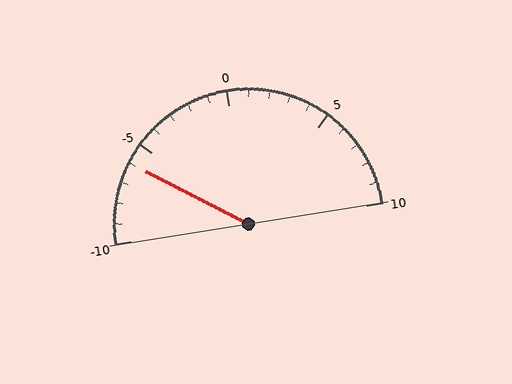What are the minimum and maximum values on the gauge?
The gauge ranges from -10 to 10.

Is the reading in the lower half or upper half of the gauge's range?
The reading is in the lower half of the range (-10 to 10).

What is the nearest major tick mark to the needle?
The nearest major tick mark is -5.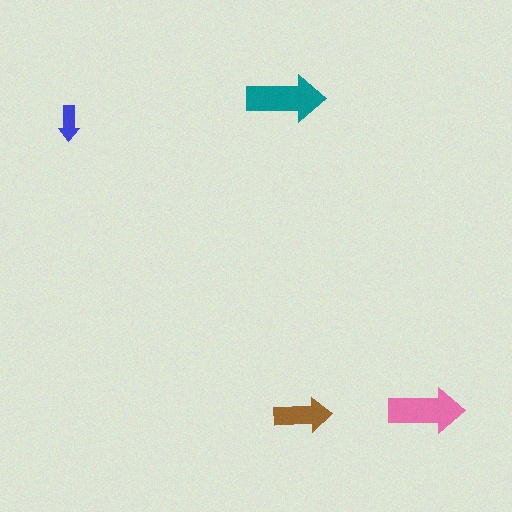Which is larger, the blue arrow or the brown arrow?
The brown one.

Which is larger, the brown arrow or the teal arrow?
The teal one.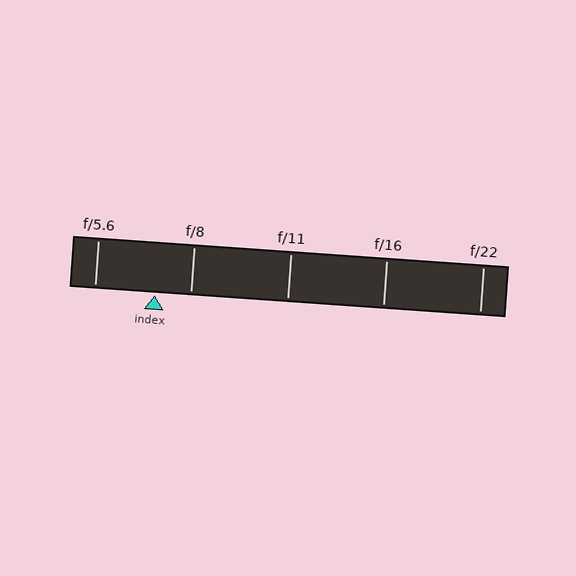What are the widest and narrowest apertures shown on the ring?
The widest aperture shown is f/5.6 and the narrowest is f/22.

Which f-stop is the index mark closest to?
The index mark is closest to f/8.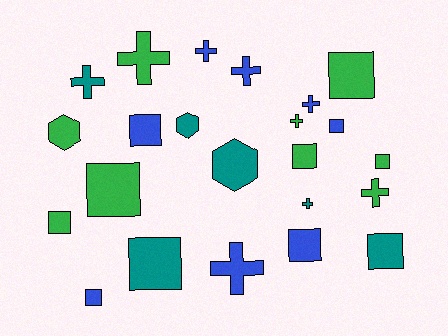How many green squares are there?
There are 5 green squares.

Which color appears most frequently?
Green, with 9 objects.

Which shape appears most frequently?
Square, with 11 objects.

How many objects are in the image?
There are 23 objects.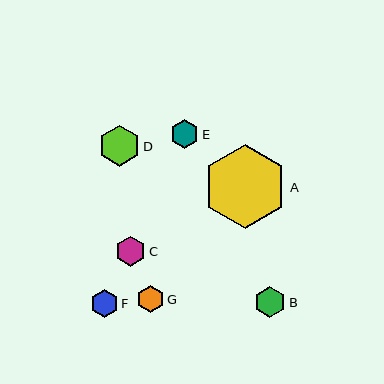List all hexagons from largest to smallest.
From largest to smallest: A, D, B, C, E, F, G.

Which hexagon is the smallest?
Hexagon G is the smallest with a size of approximately 27 pixels.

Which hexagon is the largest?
Hexagon A is the largest with a size of approximately 84 pixels.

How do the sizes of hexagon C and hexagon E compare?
Hexagon C and hexagon E are approximately the same size.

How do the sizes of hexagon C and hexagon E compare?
Hexagon C and hexagon E are approximately the same size.